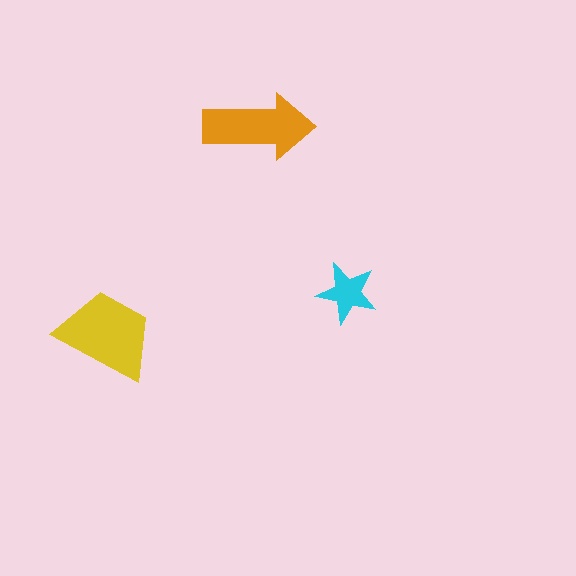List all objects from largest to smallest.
The yellow trapezoid, the orange arrow, the cyan star.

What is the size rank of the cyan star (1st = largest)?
3rd.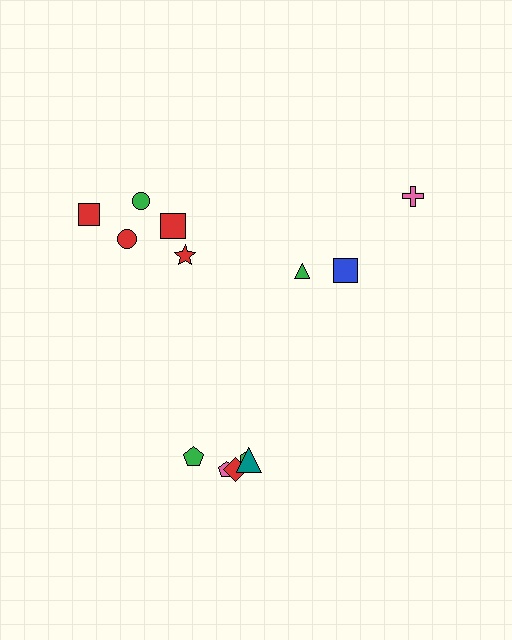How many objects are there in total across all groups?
There are 13 objects.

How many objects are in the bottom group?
There are 5 objects.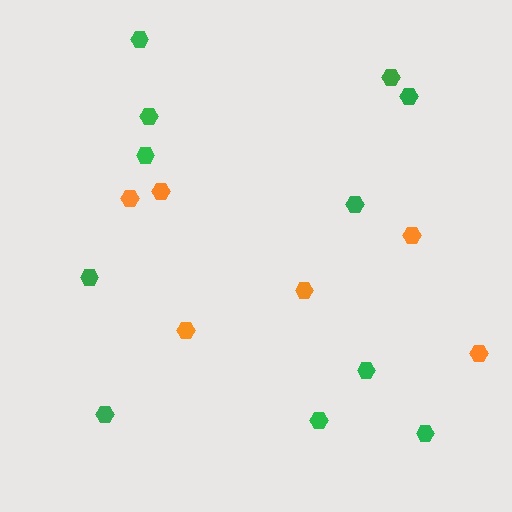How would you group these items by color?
There are 2 groups: one group of green hexagons (11) and one group of orange hexagons (6).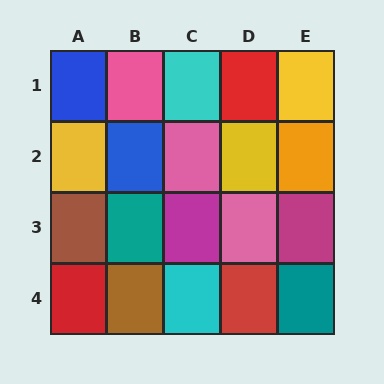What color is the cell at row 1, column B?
Pink.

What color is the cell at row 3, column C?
Magenta.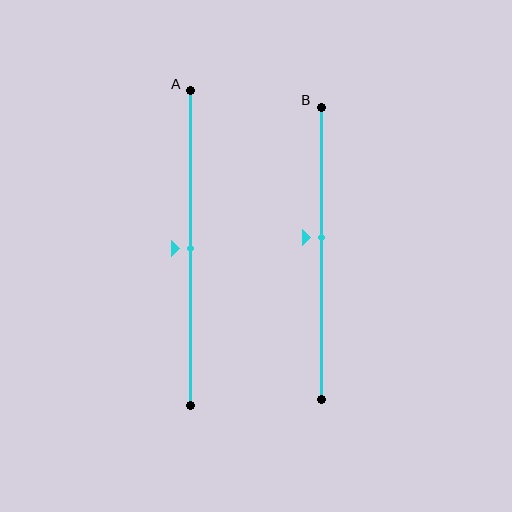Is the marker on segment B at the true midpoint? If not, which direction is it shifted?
No, the marker on segment B is shifted upward by about 6% of the segment length.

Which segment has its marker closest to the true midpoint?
Segment A has its marker closest to the true midpoint.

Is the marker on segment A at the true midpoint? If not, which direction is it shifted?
Yes, the marker on segment A is at the true midpoint.